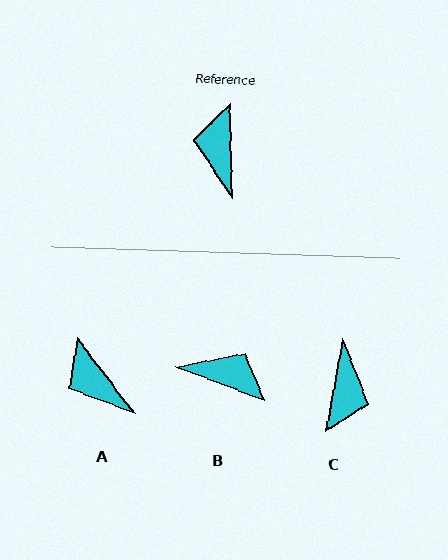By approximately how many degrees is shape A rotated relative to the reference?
Approximately 36 degrees counter-clockwise.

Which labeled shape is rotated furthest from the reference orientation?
C, about 168 degrees away.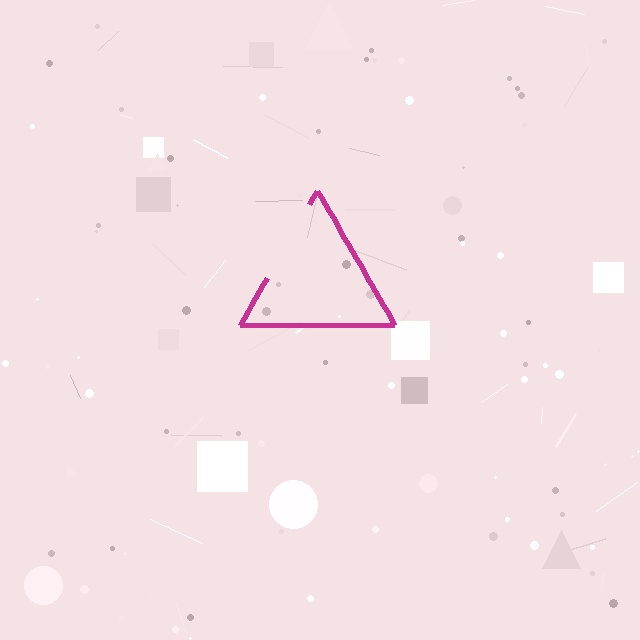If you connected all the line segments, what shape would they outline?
They would outline a triangle.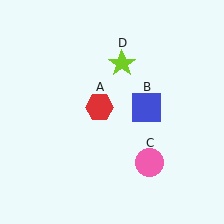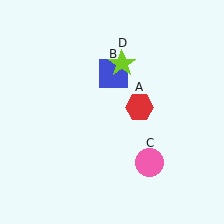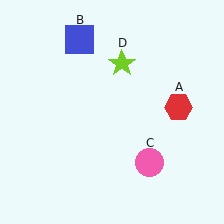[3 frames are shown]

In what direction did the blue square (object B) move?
The blue square (object B) moved up and to the left.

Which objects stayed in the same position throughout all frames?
Pink circle (object C) and lime star (object D) remained stationary.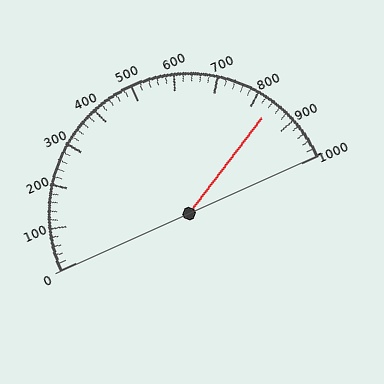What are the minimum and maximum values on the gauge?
The gauge ranges from 0 to 1000.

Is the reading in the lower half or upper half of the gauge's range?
The reading is in the upper half of the range (0 to 1000).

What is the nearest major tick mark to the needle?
The nearest major tick mark is 800.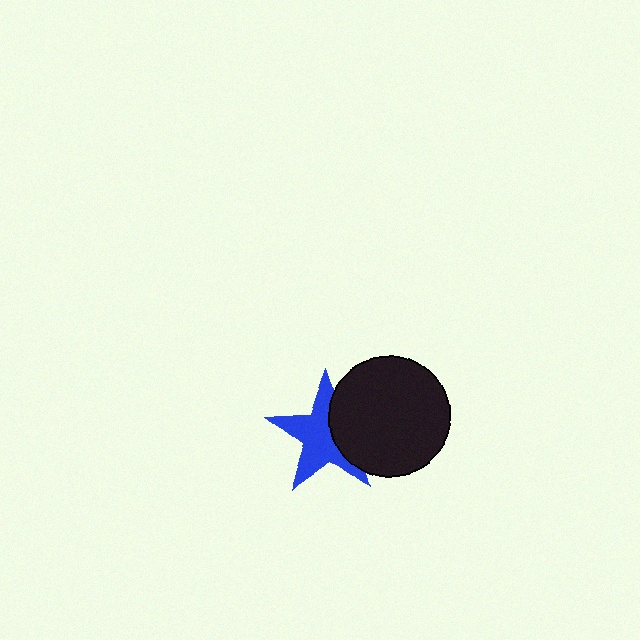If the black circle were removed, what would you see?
You would see the complete blue star.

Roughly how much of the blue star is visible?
About half of it is visible (roughly 65%).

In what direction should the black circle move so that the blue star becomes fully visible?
The black circle should move right. That is the shortest direction to clear the overlap and leave the blue star fully visible.